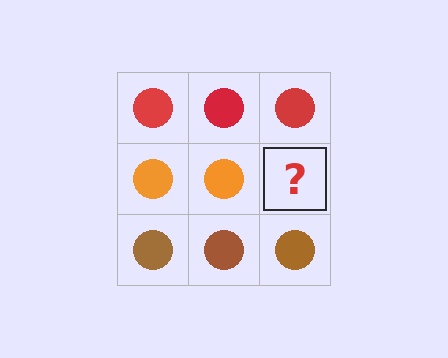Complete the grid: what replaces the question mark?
The question mark should be replaced with an orange circle.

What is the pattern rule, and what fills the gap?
The rule is that each row has a consistent color. The gap should be filled with an orange circle.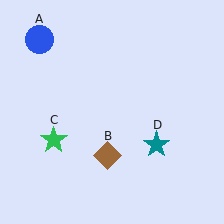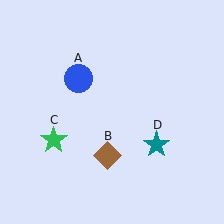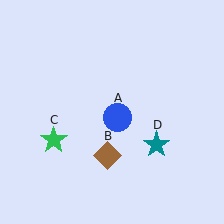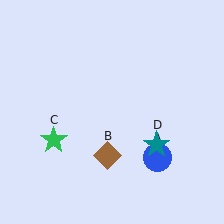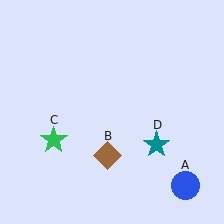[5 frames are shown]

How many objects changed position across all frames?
1 object changed position: blue circle (object A).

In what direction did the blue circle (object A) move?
The blue circle (object A) moved down and to the right.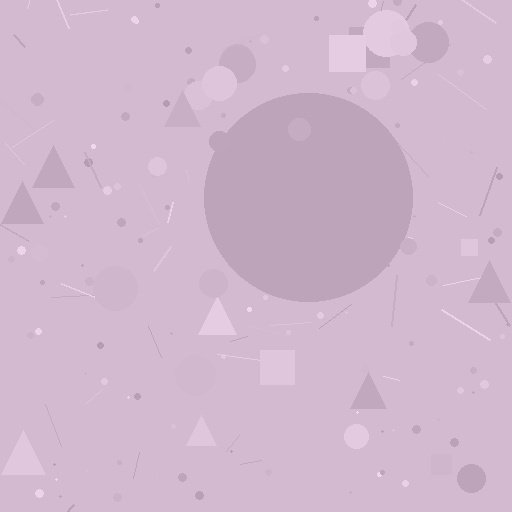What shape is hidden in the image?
A circle is hidden in the image.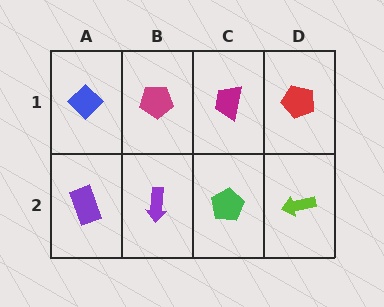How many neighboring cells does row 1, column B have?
3.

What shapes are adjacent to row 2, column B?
A magenta pentagon (row 1, column B), a purple rectangle (row 2, column A), a green pentagon (row 2, column C).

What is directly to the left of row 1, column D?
A magenta trapezoid.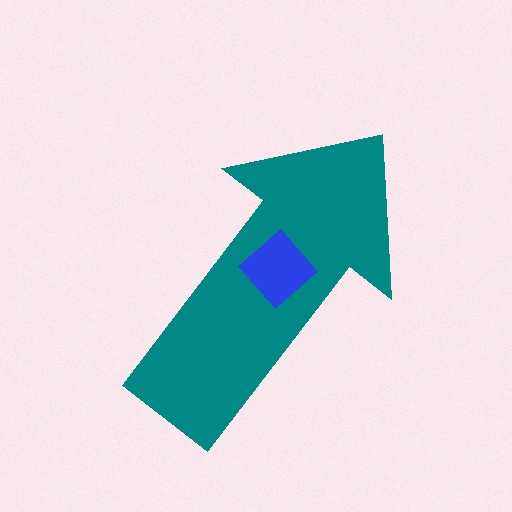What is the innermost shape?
The blue diamond.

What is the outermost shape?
The teal arrow.